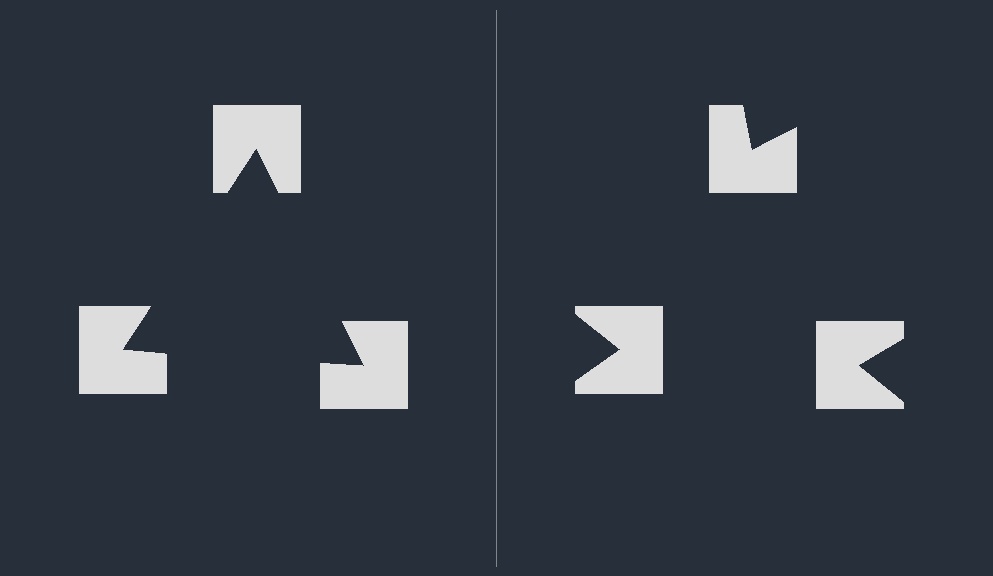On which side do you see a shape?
An illusory triangle appears on the left side. On the right side the wedge cuts are rotated, so no coherent shape forms.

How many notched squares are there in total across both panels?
6 — 3 on each side.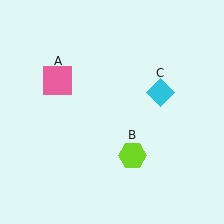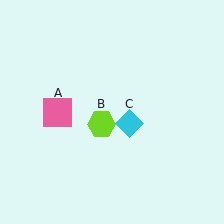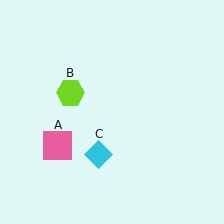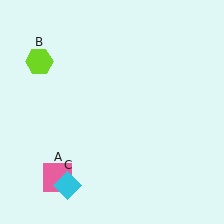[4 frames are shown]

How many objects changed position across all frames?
3 objects changed position: pink square (object A), lime hexagon (object B), cyan diamond (object C).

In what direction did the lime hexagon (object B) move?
The lime hexagon (object B) moved up and to the left.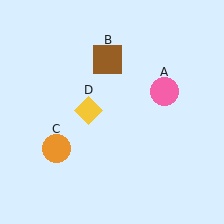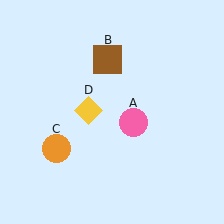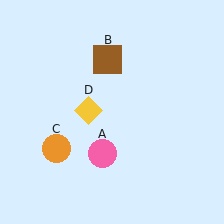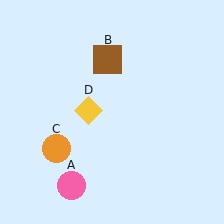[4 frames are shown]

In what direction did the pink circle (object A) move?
The pink circle (object A) moved down and to the left.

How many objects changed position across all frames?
1 object changed position: pink circle (object A).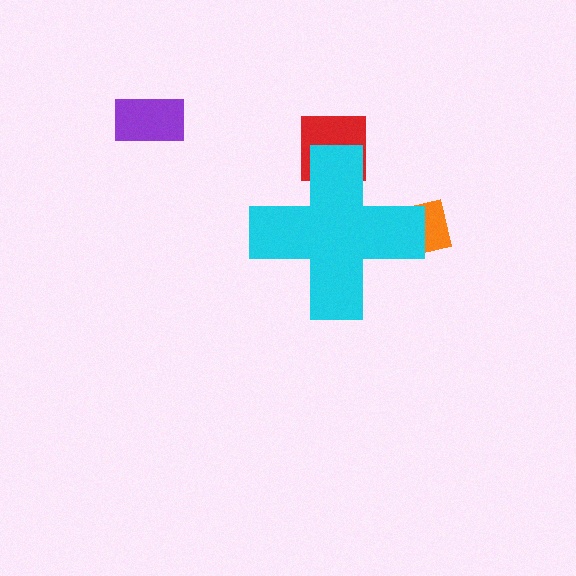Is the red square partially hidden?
Yes, the red square is partially hidden behind the cyan cross.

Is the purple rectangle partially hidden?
No, the purple rectangle is fully visible.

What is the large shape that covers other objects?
A cyan cross.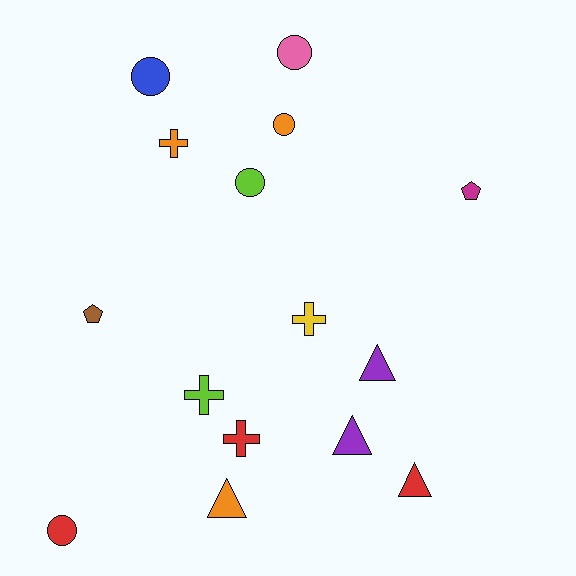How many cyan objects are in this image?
There are no cyan objects.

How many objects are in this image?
There are 15 objects.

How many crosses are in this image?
There are 4 crosses.